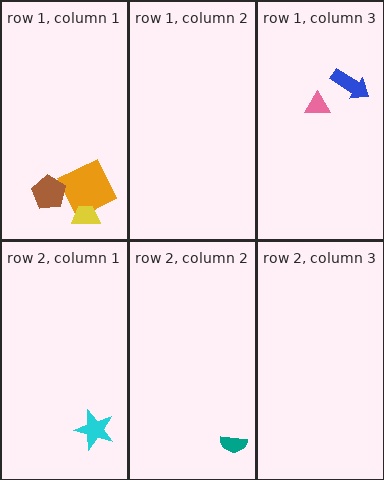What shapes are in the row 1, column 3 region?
The pink triangle, the blue arrow.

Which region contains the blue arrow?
The row 1, column 3 region.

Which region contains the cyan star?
The row 2, column 1 region.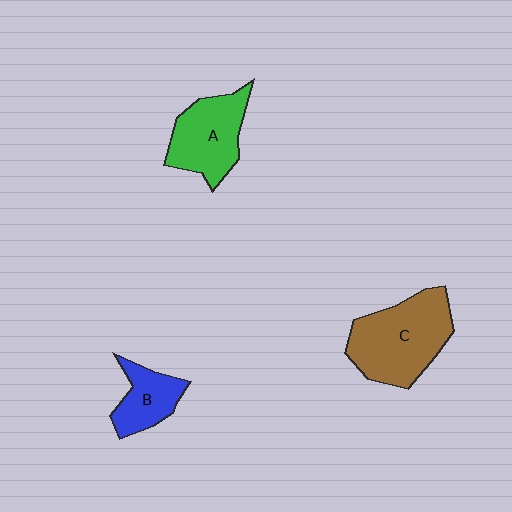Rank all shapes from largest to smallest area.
From largest to smallest: C (brown), A (green), B (blue).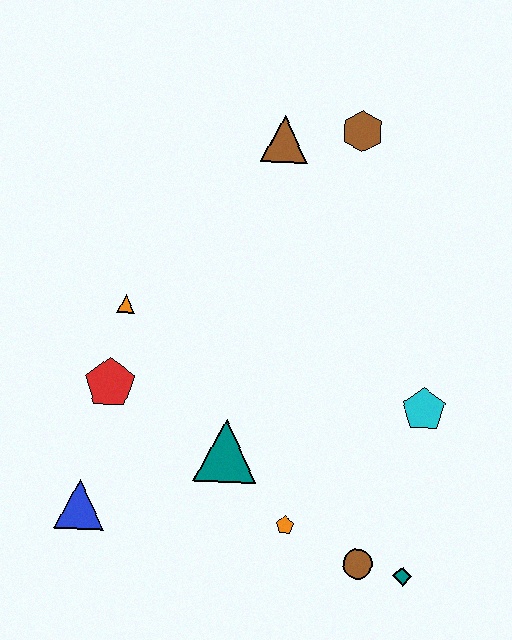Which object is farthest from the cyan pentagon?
The blue triangle is farthest from the cyan pentagon.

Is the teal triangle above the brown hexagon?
No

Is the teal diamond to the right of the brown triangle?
Yes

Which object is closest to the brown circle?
The teal diamond is closest to the brown circle.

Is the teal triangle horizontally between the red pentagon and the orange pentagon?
Yes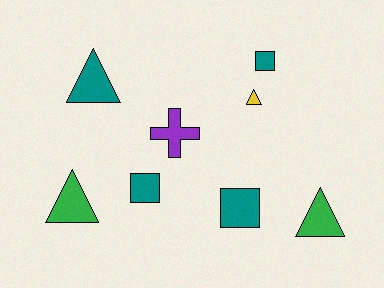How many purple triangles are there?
There are no purple triangles.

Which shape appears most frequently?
Triangle, with 4 objects.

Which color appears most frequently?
Teal, with 4 objects.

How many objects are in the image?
There are 8 objects.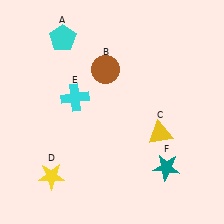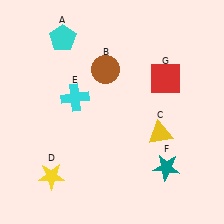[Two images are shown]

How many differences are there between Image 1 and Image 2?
There is 1 difference between the two images.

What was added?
A red square (G) was added in Image 2.